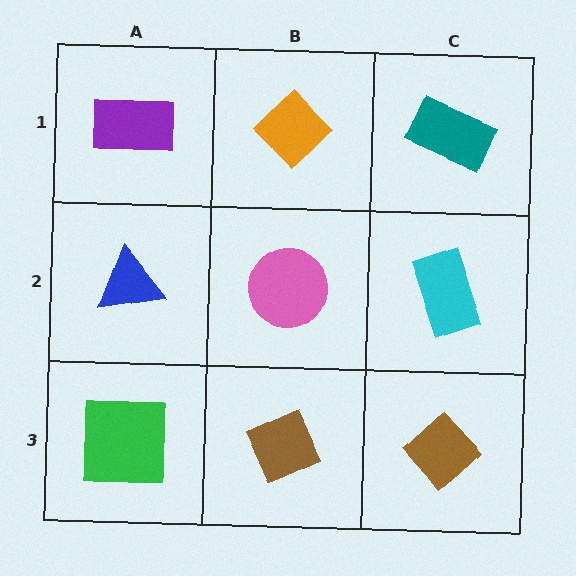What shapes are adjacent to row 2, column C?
A teal rectangle (row 1, column C), a brown diamond (row 3, column C), a pink circle (row 2, column B).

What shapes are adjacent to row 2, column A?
A purple rectangle (row 1, column A), a green square (row 3, column A), a pink circle (row 2, column B).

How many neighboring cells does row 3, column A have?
2.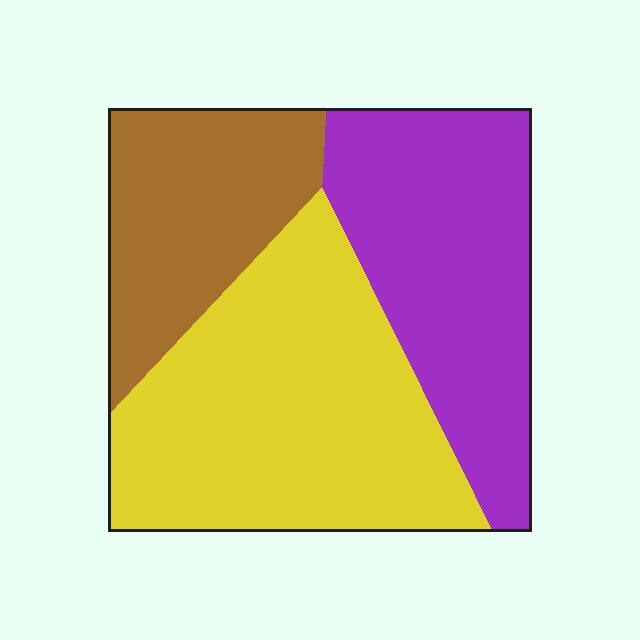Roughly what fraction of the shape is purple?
Purple takes up about one third (1/3) of the shape.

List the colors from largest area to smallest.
From largest to smallest: yellow, purple, brown.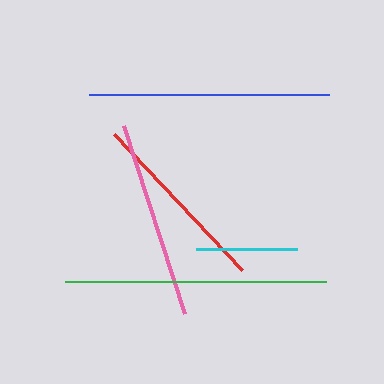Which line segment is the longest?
The green line is the longest at approximately 261 pixels.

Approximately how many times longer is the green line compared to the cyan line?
The green line is approximately 2.6 times the length of the cyan line.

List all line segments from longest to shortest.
From longest to shortest: green, blue, pink, red, cyan.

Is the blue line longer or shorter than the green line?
The green line is longer than the blue line.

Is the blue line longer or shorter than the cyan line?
The blue line is longer than the cyan line.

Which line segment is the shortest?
The cyan line is the shortest at approximately 100 pixels.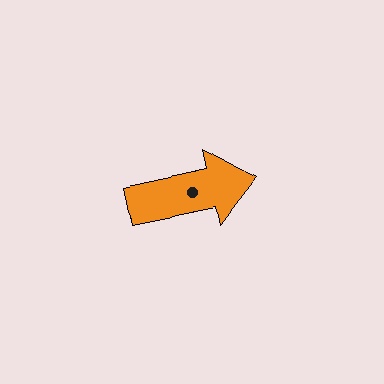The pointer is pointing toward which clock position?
Roughly 3 o'clock.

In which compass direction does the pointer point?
East.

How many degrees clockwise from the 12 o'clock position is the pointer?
Approximately 78 degrees.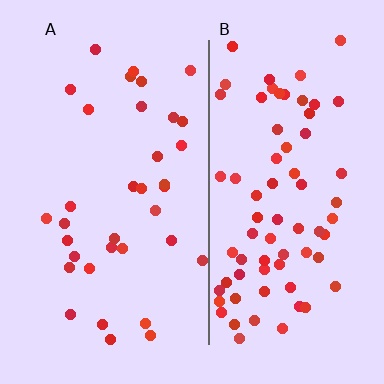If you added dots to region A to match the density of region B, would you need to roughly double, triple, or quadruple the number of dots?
Approximately double.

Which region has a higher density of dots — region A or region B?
B (the right).